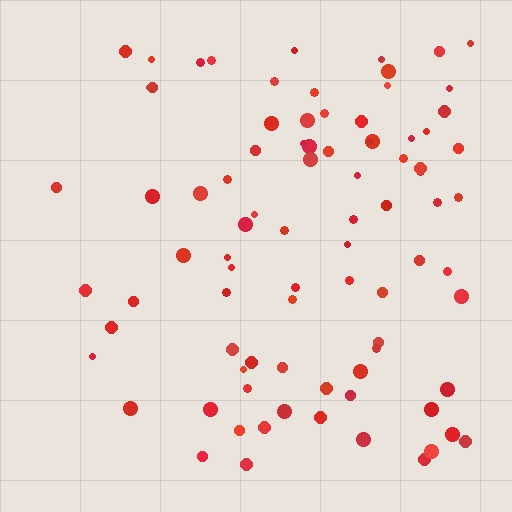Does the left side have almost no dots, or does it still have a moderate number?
Still a moderate number, just noticeably fewer than the right.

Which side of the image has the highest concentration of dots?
The right.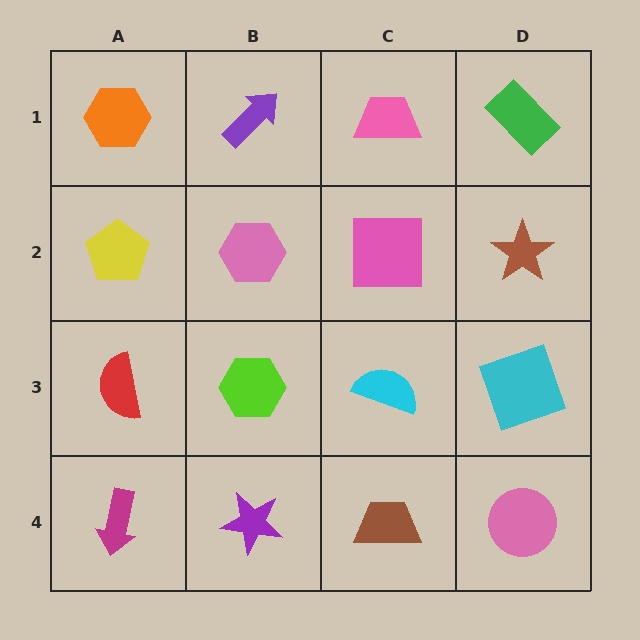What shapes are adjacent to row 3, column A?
A yellow pentagon (row 2, column A), a magenta arrow (row 4, column A), a lime hexagon (row 3, column B).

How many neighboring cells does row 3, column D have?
3.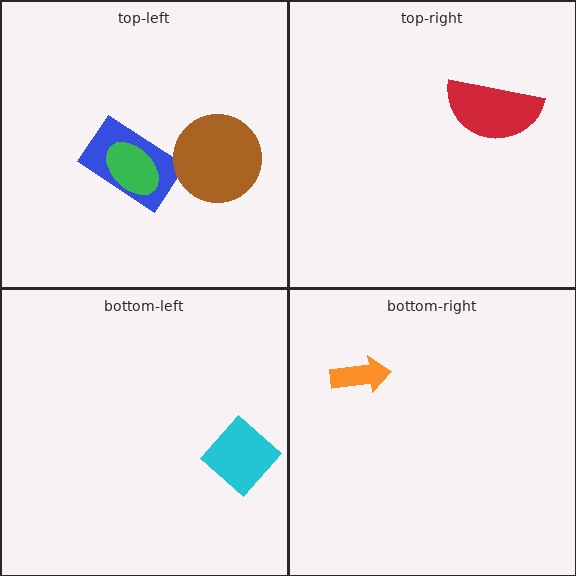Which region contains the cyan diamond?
The bottom-left region.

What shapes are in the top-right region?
The red semicircle.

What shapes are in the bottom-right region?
The orange arrow.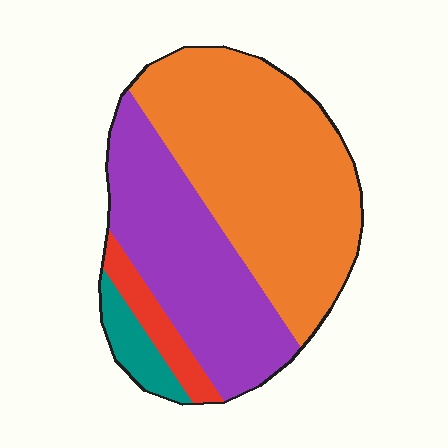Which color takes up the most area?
Orange, at roughly 50%.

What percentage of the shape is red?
Red covers around 5% of the shape.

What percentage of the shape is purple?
Purple covers 35% of the shape.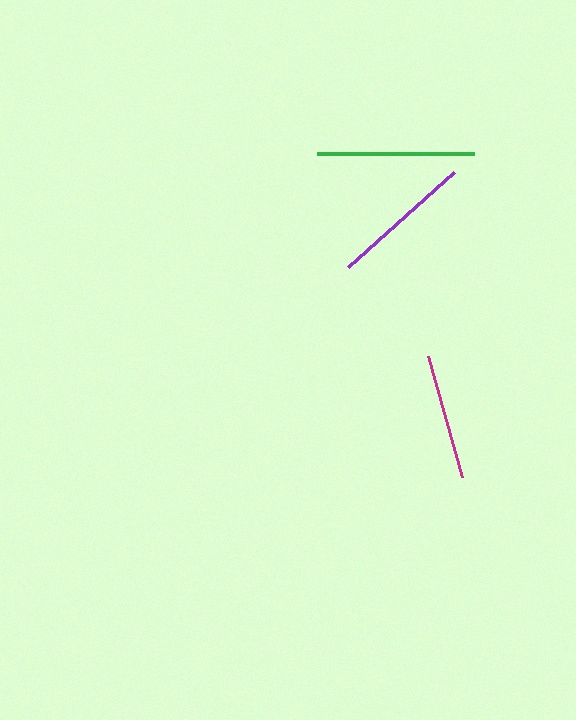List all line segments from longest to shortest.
From longest to shortest: green, purple, magenta.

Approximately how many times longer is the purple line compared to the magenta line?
The purple line is approximately 1.1 times the length of the magenta line.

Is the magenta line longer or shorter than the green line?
The green line is longer than the magenta line.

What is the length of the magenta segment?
The magenta segment is approximately 126 pixels long.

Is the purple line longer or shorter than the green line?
The green line is longer than the purple line.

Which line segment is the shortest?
The magenta line is the shortest at approximately 126 pixels.